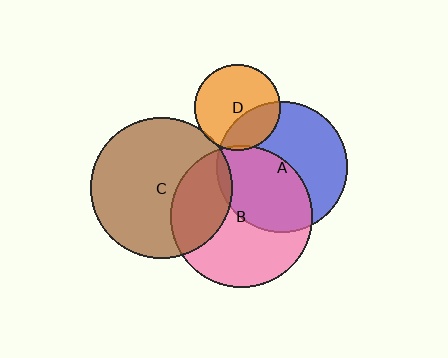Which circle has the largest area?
Circle B (pink).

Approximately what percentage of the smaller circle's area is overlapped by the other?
Approximately 30%.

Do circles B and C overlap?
Yes.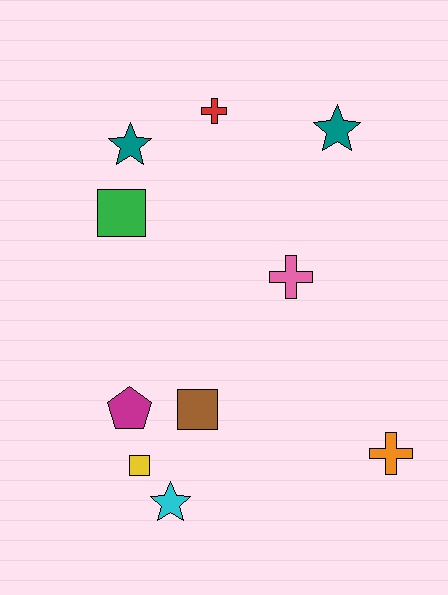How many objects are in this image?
There are 10 objects.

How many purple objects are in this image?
There are no purple objects.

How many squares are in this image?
There are 3 squares.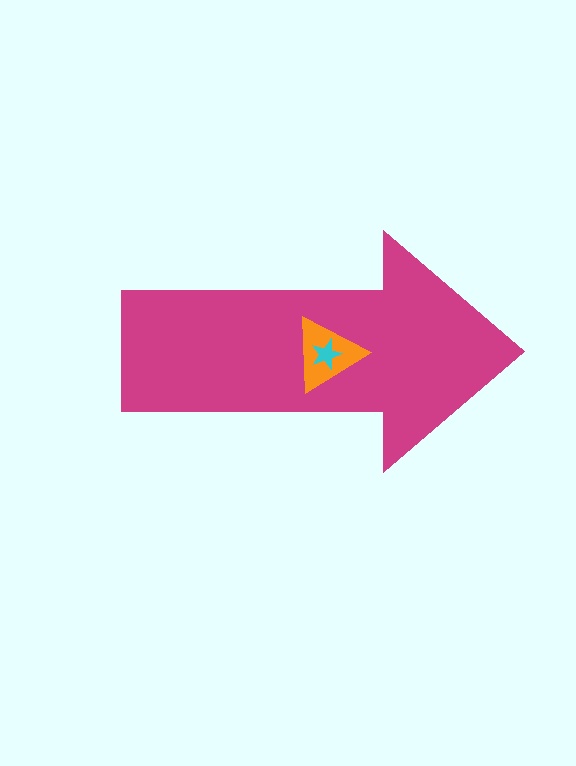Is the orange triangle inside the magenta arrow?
Yes.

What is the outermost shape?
The magenta arrow.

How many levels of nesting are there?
3.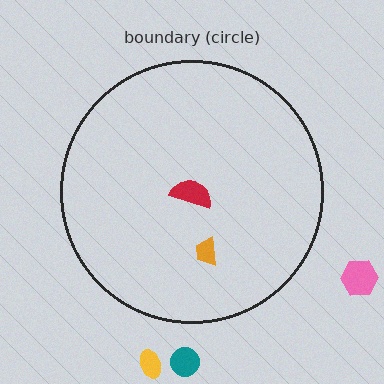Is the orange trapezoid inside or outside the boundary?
Inside.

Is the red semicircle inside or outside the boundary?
Inside.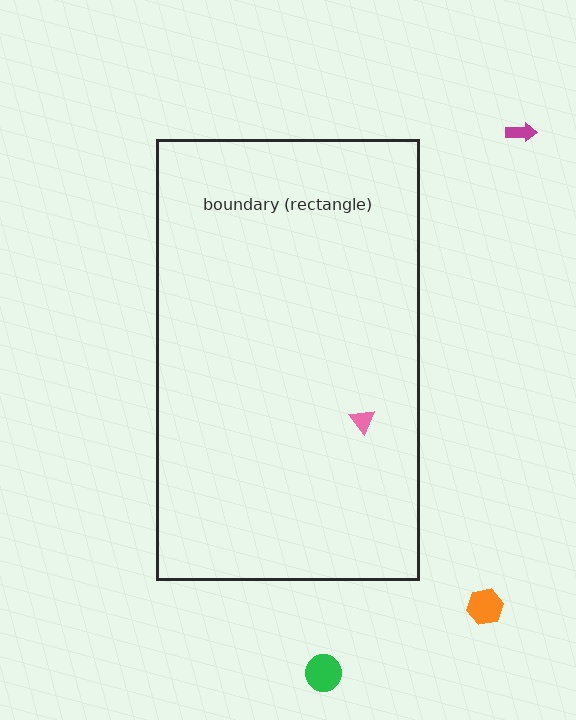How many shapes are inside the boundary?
1 inside, 3 outside.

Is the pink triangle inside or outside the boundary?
Inside.